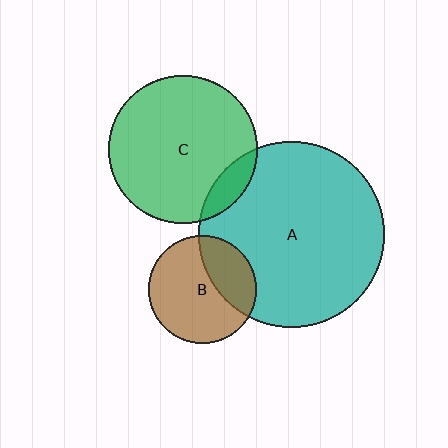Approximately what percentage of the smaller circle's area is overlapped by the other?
Approximately 10%.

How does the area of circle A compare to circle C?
Approximately 1.6 times.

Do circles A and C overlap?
Yes.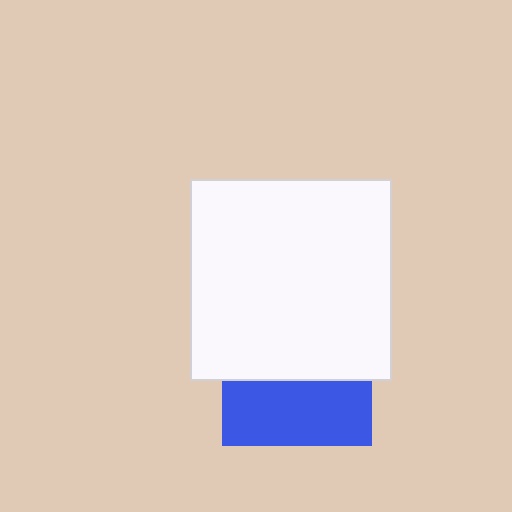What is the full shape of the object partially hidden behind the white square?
The partially hidden object is a blue square.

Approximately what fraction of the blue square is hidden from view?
Roughly 57% of the blue square is hidden behind the white square.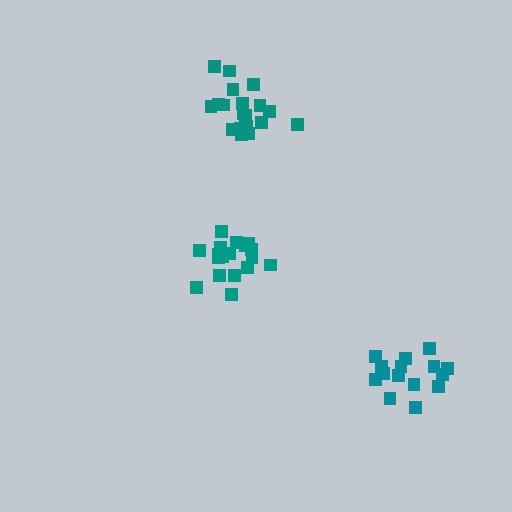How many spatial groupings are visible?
There are 3 spatial groupings.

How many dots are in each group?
Group 1: 19 dots, Group 2: 15 dots, Group 3: 19 dots (53 total).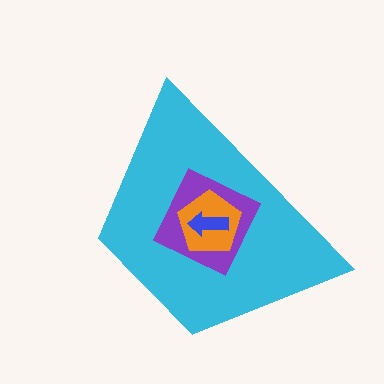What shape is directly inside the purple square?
The orange pentagon.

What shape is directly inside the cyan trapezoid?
The purple square.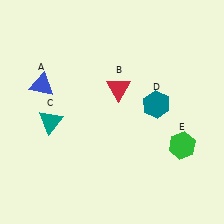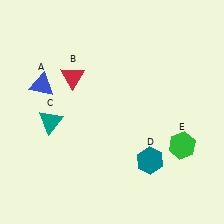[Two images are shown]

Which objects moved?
The objects that moved are: the red triangle (B), the teal hexagon (D).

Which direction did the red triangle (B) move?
The red triangle (B) moved left.